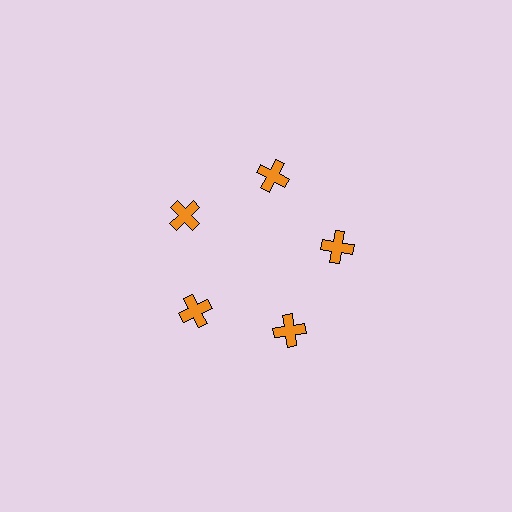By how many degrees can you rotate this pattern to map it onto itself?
The pattern maps onto itself every 72 degrees of rotation.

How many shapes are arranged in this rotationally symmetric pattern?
There are 5 shapes, arranged in 5 groups of 1.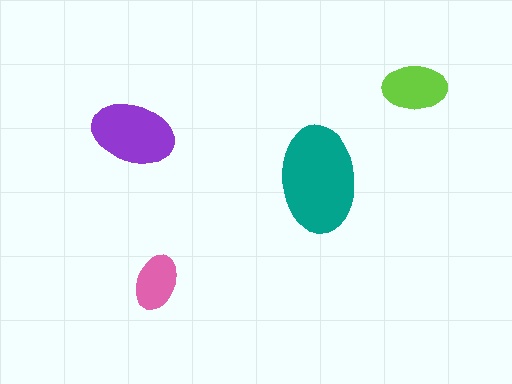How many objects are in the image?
There are 4 objects in the image.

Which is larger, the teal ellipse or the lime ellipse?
The teal one.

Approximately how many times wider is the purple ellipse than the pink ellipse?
About 1.5 times wider.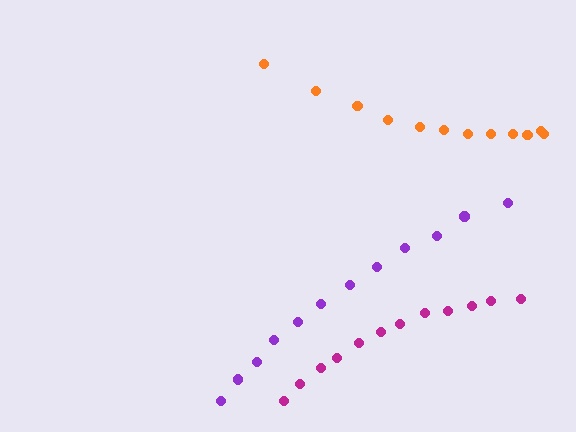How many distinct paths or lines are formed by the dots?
There are 3 distinct paths.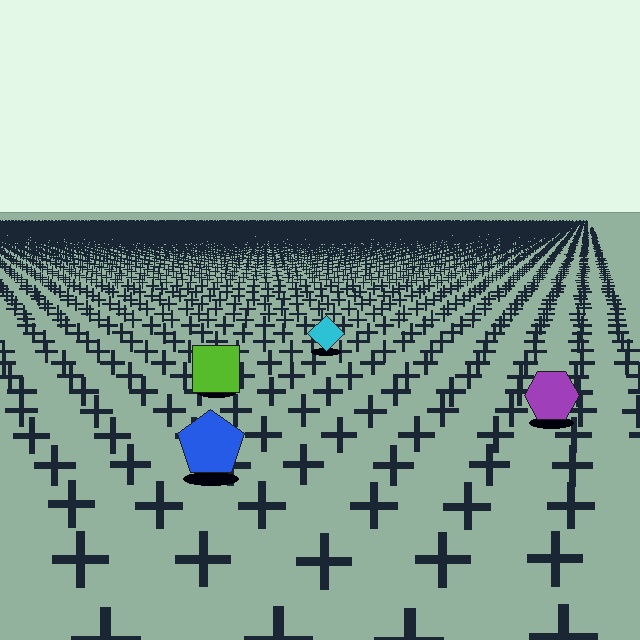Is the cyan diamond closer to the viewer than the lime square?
No. The lime square is closer — you can tell from the texture gradient: the ground texture is coarser near it.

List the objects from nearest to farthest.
From nearest to farthest: the blue pentagon, the purple hexagon, the lime square, the cyan diamond.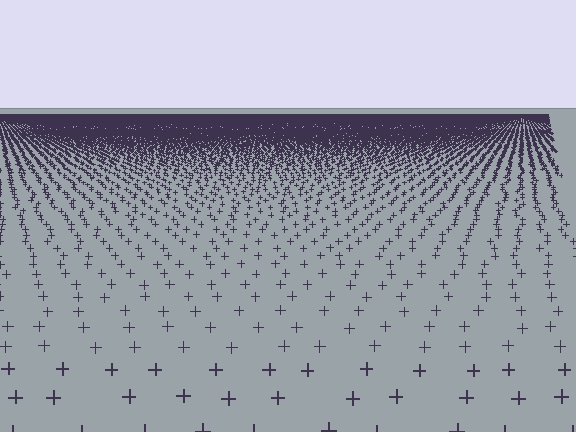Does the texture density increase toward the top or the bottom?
Density increases toward the top.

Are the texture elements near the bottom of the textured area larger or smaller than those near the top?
Larger. Near the bottom, elements are closer to the viewer and appear at a bigger on-screen size.